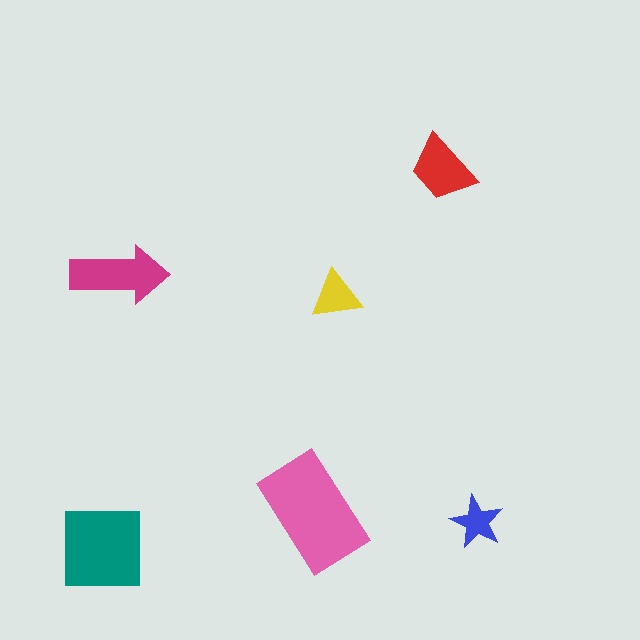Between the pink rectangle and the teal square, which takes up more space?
The pink rectangle.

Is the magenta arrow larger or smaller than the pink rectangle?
Smaller.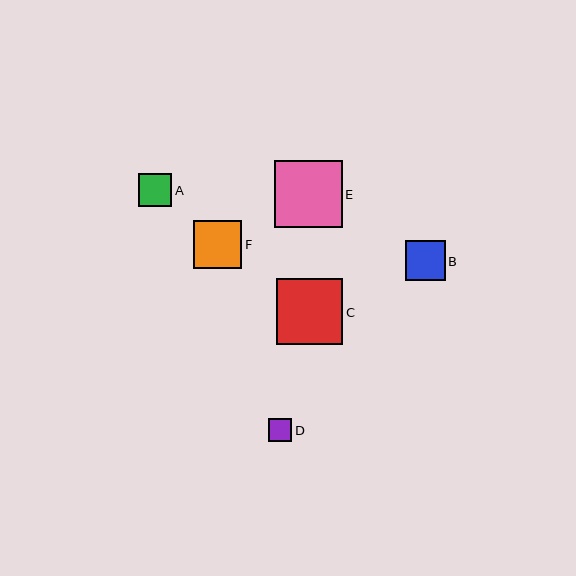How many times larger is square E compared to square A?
Square E is approximately 2.0 times the size of square A.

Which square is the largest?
Square E is the largest with a size of approximately 67 pixels.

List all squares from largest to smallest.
From largest to smallest: E, C, F, B, A, D.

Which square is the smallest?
Square D is the smallest with a size of approximately 24 pixels.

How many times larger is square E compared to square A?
Square E is approximately 2.0 times the size of square A.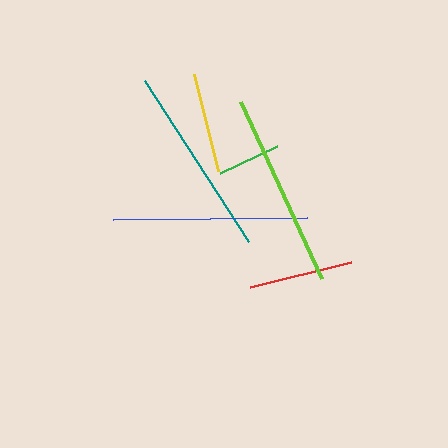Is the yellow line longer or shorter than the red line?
The red line is longer than the yellow line.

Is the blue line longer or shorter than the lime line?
The lime line is longer than the blue line.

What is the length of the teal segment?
The teal segment is approximately 191 pixels long.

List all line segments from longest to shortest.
From longest to shortest: lime, blue, teal, red, yellow, green.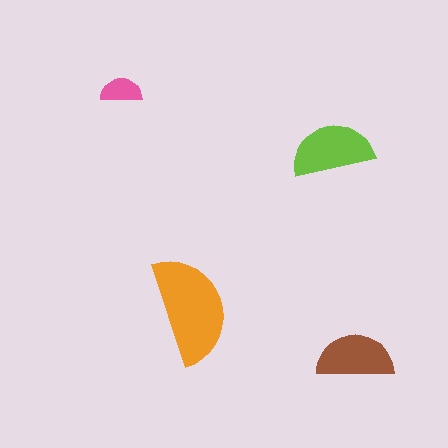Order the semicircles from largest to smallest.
the orange one, the lime one, the brown one, the pink one.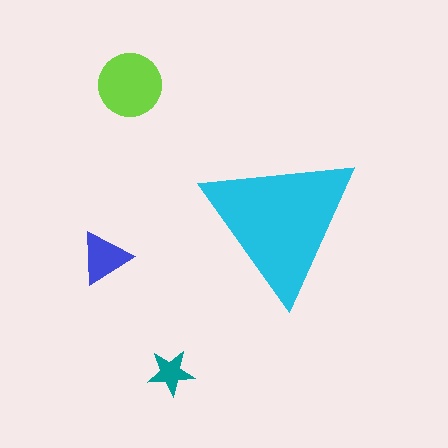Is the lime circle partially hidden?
No, the lime circle is fully visible.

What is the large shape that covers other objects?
A cyan triangle.